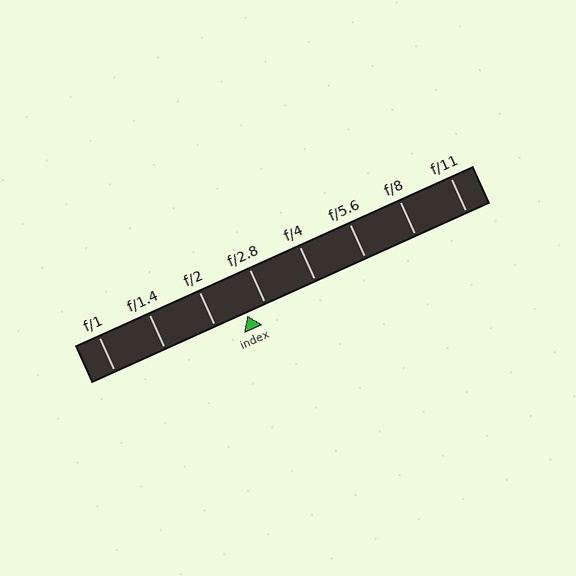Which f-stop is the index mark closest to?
The index mark is closest to f/2.8.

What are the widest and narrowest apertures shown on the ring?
The widest aperture shown is f/1 and the narrowest is f/11.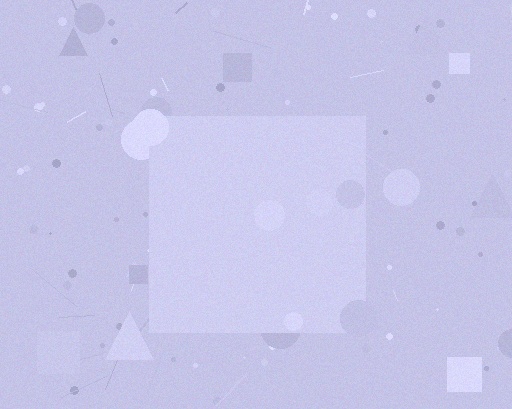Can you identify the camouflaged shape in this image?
The camouflaged shape is a square.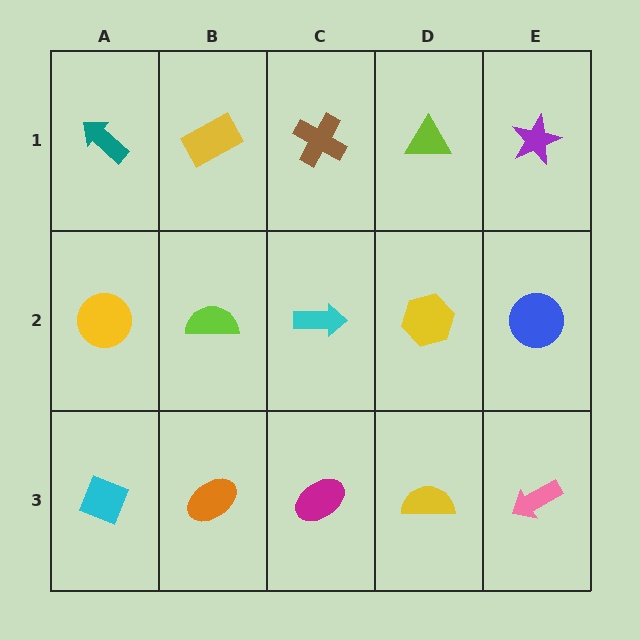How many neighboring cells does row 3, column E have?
2.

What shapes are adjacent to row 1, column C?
A cyan arrow (row 2, column C), a yellow rectangle (row 1, column B), a lime triangle (row 1, column D).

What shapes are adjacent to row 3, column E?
A blue circle (row 2, column E), a yellow semicircle (row 3, column D).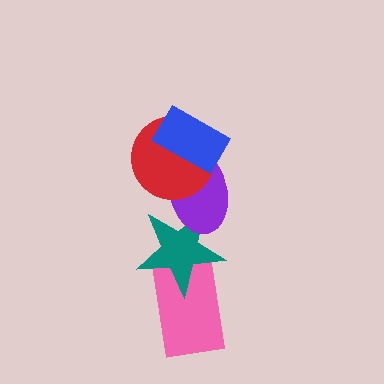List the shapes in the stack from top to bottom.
From top to bottom: the blue rectangle, the red circle, the purple ellipse, the teal star, the pink rectangle.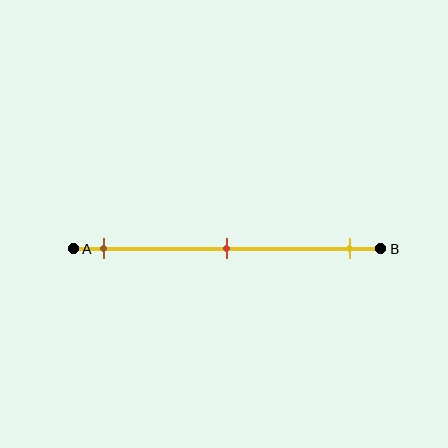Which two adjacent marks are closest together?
The brown and red marks are the closest adjacent pair.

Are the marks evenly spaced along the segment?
Yes, the marks are approximately evenly spaced.